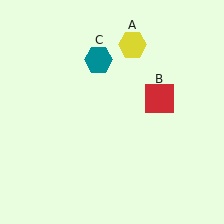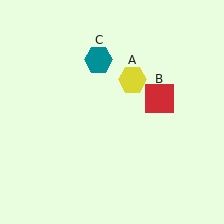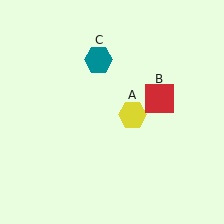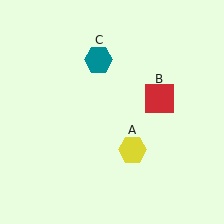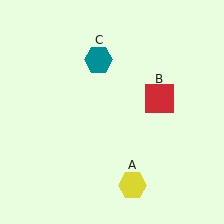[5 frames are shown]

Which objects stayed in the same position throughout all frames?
Red square (object B) and teal hexagon (object C) remained stationary.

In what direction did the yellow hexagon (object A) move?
The yellow hexagon (object A) moved down.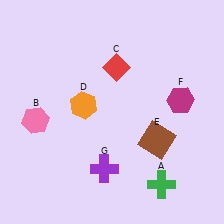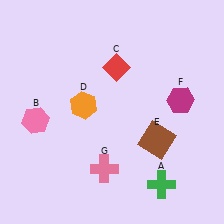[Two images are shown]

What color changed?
The cross (G) changed from purple in Image 1 to pink in Image 2.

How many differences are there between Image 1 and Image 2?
There is 1 difference between the two images.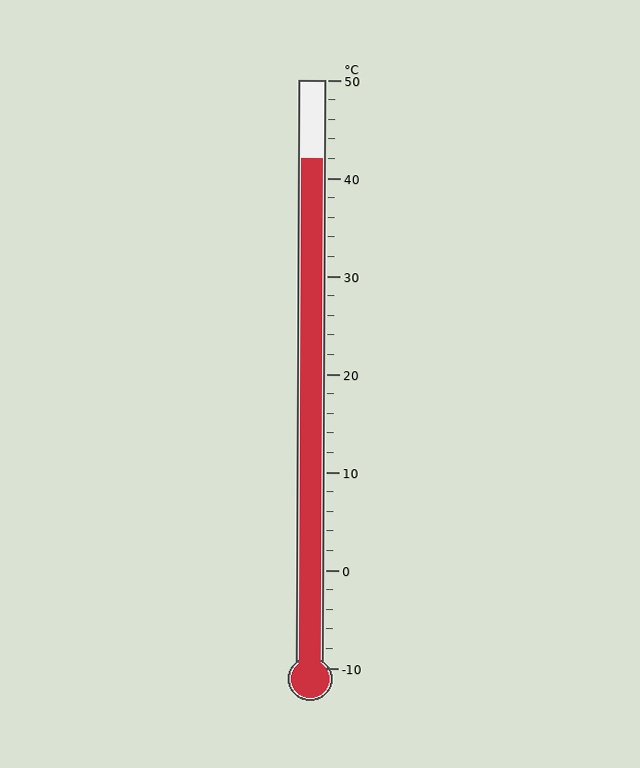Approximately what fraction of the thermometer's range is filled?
The thermometer is filled to approximately 85% of its range.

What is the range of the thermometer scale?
The thermometer scale ranges from -10°C to 50°C.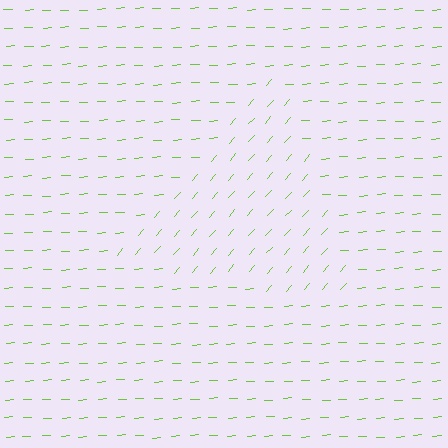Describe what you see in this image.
The image is filled with small lime line segments. A triangle region in the image has lines oriented differently from the surrounding lines, creating a visible texture boundary.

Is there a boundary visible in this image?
Yes, there is a texture boundary formed by a change in line orientation.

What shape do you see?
I see a triangle.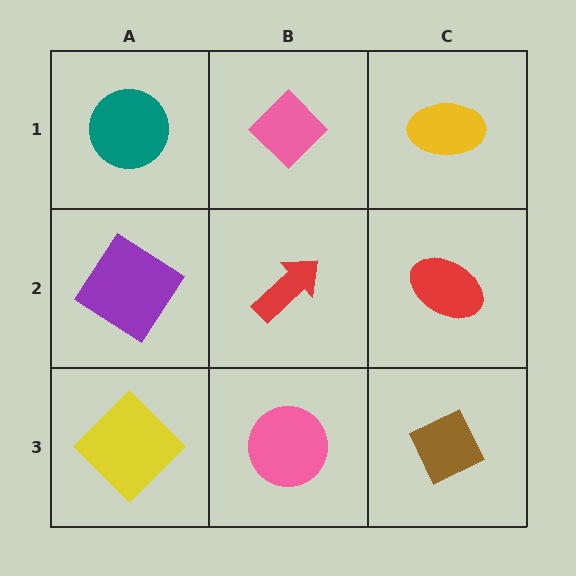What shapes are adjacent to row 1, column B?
A red arrow (row 2, column B), a teal circle (row 1, column A), a yellow ellipse (row 1, column C).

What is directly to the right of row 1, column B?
A yellow ellipse.